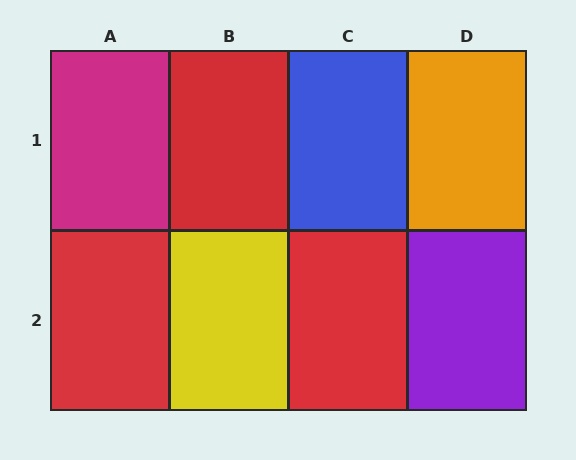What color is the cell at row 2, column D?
Purple.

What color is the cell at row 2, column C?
Red.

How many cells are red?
3 cells are red.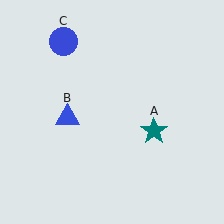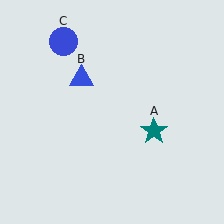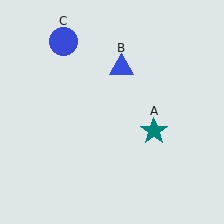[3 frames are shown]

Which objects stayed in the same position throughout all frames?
Teal star (object A) and blue circle (object C) remained stationary.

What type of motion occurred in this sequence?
The blue triangle (object B) rotated clockwise around the center of the scene.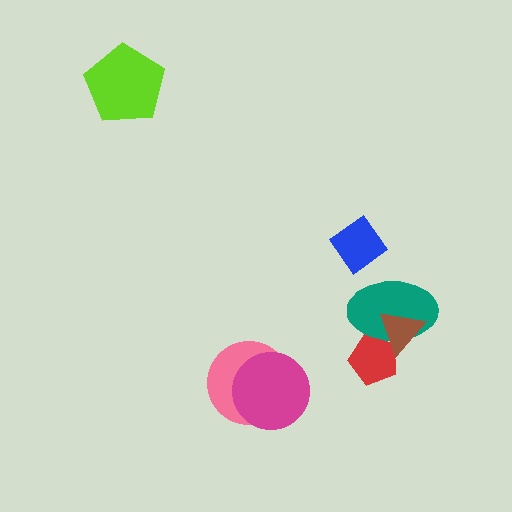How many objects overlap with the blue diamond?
0 objects overlap with the blue diamond.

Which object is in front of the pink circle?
The magenta circle is in front of the pink circle.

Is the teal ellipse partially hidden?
Yes, it is partially covered by another shape.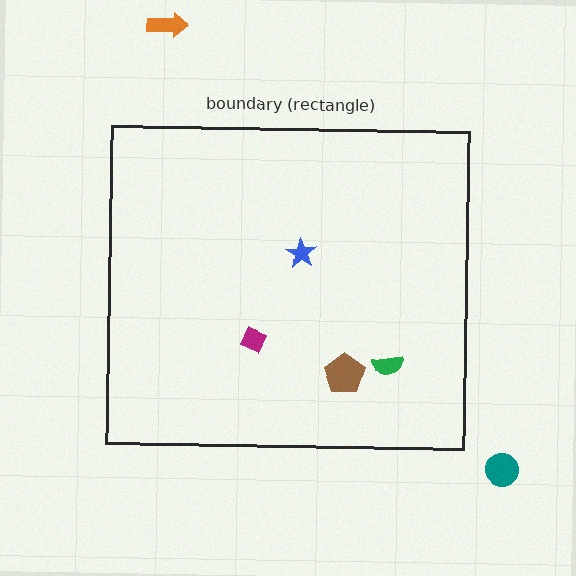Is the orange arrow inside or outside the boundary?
Outside.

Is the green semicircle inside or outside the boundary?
Inside.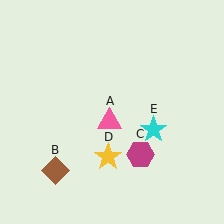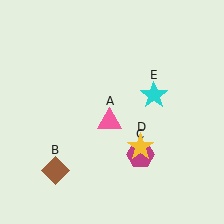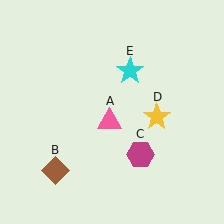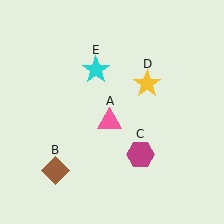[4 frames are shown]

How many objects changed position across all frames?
2 objects changed position: yellow star (object D), cyan star (object E).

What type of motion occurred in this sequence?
The yellow star (object D), cyan star (object E) rotated counterclockwise around the center of the scene.